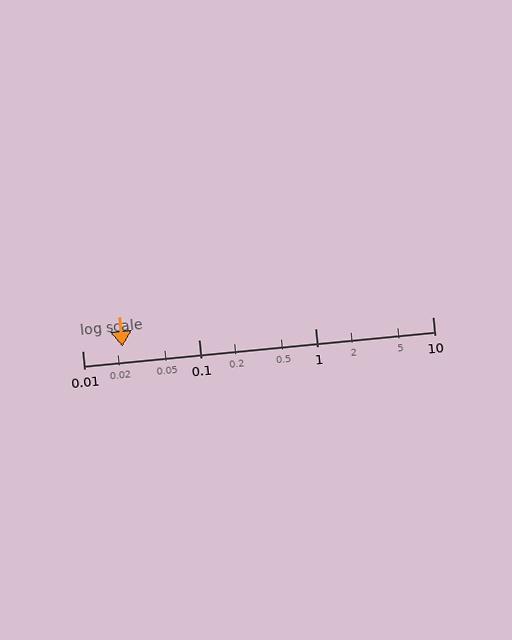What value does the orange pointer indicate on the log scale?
The pointer indicates approximately 0.022.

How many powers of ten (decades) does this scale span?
The scale spans 3 decades, from 0.01 to 10.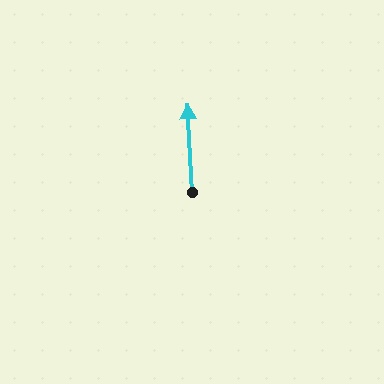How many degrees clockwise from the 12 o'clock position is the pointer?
Approximately 357 degrees.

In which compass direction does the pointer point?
North.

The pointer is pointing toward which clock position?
Roughly 12 o'clock.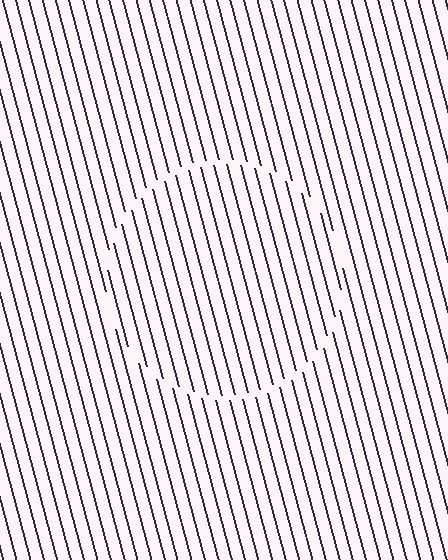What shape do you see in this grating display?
An illusory circle. The interior of the shape contains the same grating, shifted by half a period — the contour is defined by the phase discontinuity where line-ends from the inner and outer gratings abut.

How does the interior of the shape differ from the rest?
The interior of the shape contains the same grating, shifted by half a period — the contour is defined by the phase discontinuity where line-ends from the inner and outer gratings abut.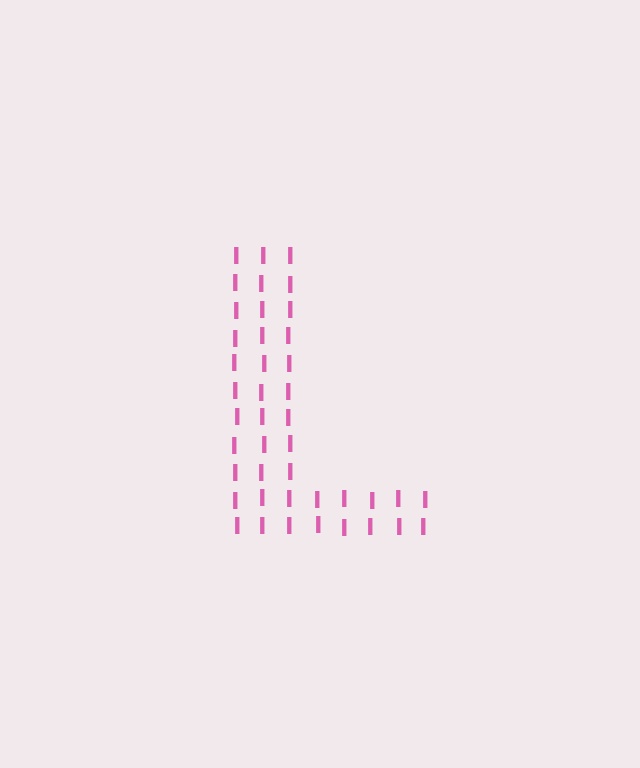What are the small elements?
The small elements are letter I's.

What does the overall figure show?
The overall figure shows the letter L.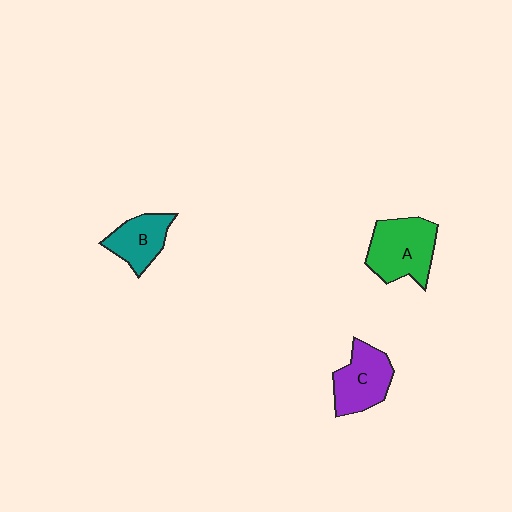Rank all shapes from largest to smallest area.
From largest to smallest: A (green), C (purple), B (teal).